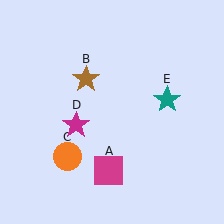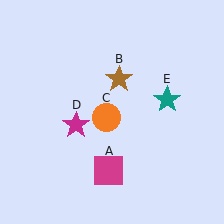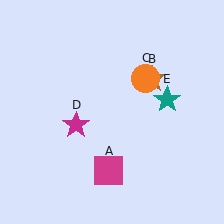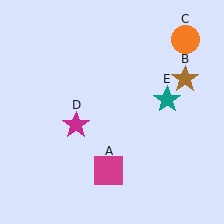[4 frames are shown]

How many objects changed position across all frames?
2 objects changed position: brown star (object B), orange circle (object C).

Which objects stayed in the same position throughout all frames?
Magenta square (object A) and magenta star (object D) and teal star (object E) remained stationary.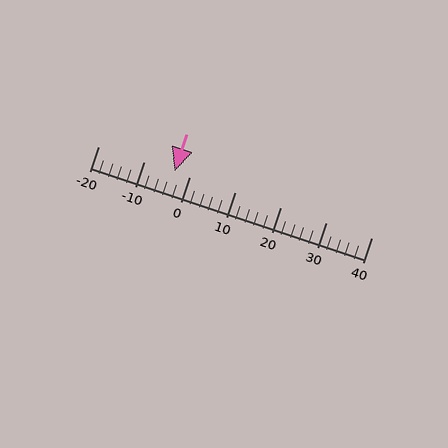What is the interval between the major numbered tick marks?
The major tick marks are spaced 10 units apart.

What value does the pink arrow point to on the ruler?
The pink arrow points to approximately -3.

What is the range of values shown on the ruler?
The ruler shows values from -20 to 40.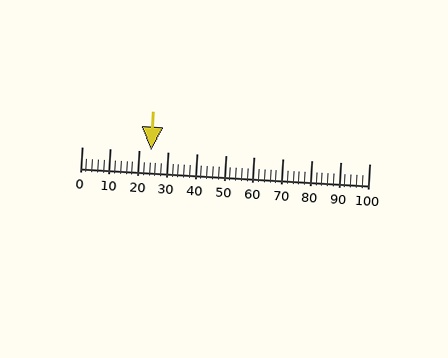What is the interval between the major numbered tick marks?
The major tick marks are spaced 10 units apart.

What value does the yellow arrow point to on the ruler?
The yellow arrow points to approximately 24.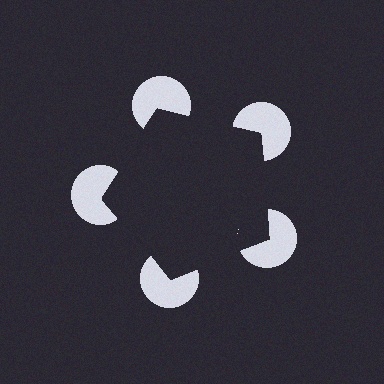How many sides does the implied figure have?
5 sides.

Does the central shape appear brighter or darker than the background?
It typically appears slightly darker than the background, even though no actual brightness change is drawn.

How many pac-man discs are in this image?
There are 5 — one at each vertex of the illusory pentagon.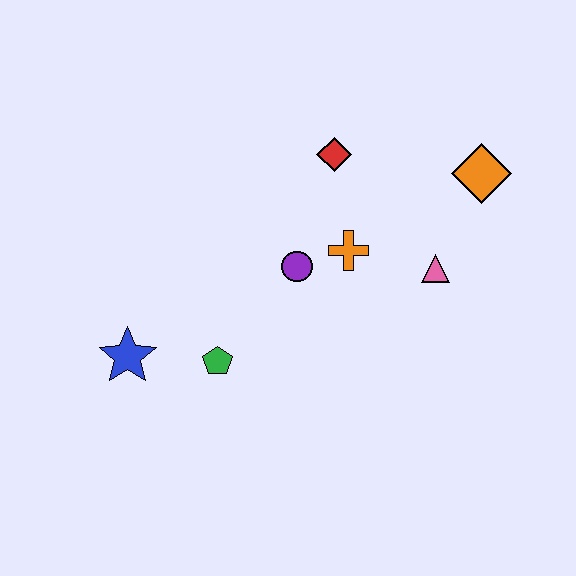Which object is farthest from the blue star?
The orange diamond is farthest from the blue star.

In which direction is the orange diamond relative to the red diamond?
The orange diamond is to the right of the red diamond.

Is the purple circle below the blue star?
No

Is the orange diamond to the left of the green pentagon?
No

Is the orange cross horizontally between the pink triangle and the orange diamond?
No